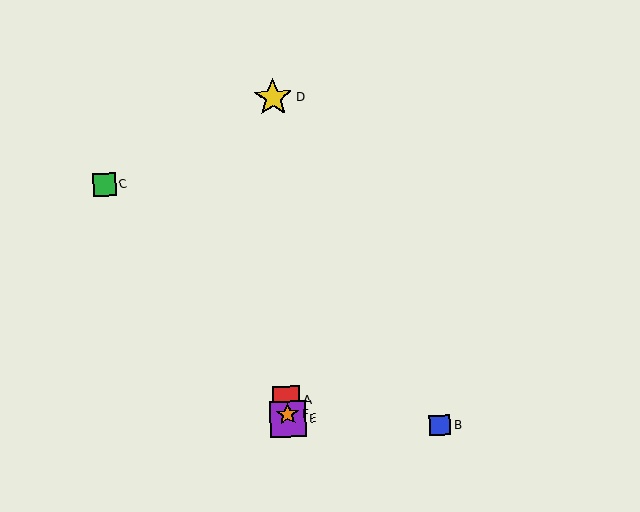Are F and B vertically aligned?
No, F is at x≈288 and B is at x≈440.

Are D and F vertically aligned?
Yes, both are at x≈273.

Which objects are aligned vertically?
Objects A, D, E, F are aligned vertically.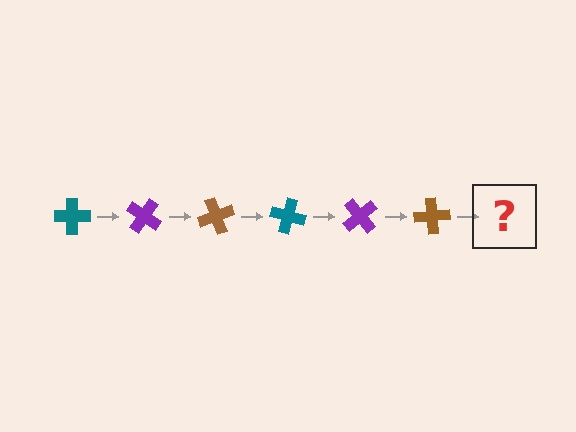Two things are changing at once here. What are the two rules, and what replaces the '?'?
The two rules are that it rotates 35 degrees each step and the color cycles through teal, purple, and brown. The '?' should be a teal cross, rotated 210 degrees from the start.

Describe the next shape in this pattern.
It should be a teal cross, rotated 210 degrees from the start.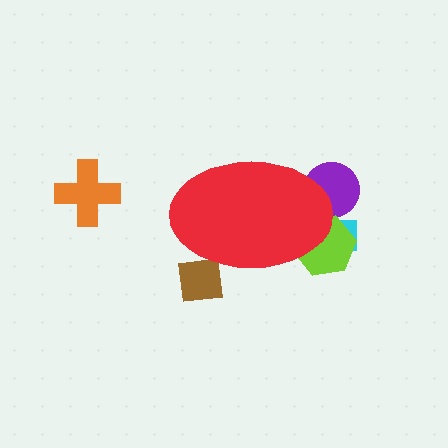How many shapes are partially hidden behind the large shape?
4 shapes are partially hidden.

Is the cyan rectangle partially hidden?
Yes, the cyan rectangle is partially hidden behind the red ellipse.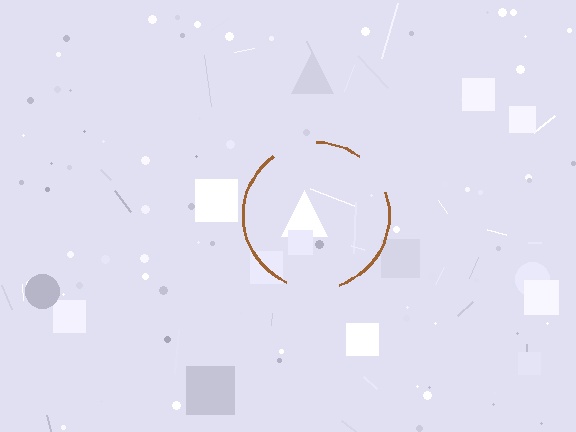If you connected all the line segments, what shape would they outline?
They would outline a circle.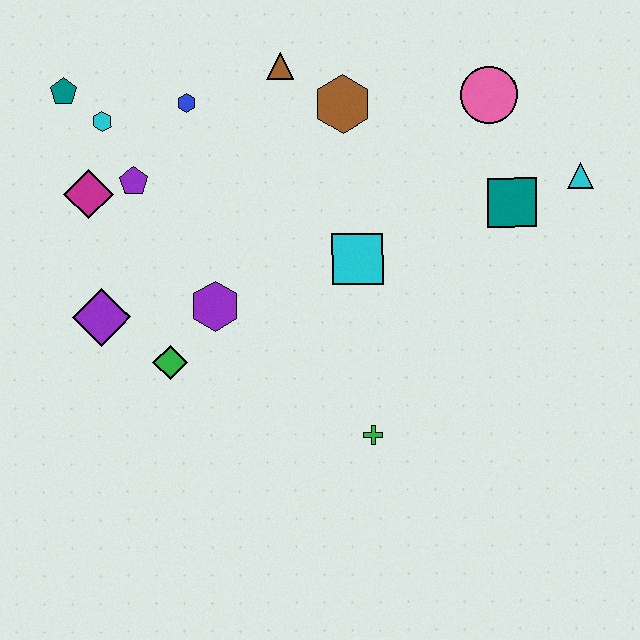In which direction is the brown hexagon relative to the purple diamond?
The brown hexagon is to the right of the purple diamond.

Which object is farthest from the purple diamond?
The cyan triangle is farthest from the purple diamond.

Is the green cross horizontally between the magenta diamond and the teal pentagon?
No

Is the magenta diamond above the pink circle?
No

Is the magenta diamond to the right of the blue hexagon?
No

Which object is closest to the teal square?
The cyan triangle is closest to the teal square.